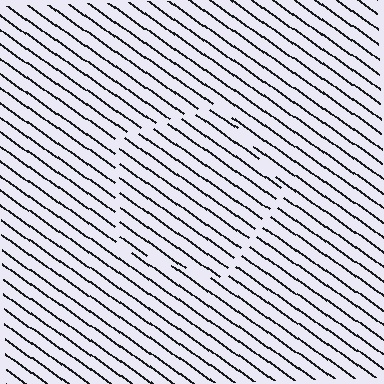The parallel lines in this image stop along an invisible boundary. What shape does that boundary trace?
An illusory pentagon. The interior of the shape contains the same grating, shifted by half a period — the contour is defined by the phase discontinuity where line-ends from the inner and outer gratings abut.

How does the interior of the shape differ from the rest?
The interior of the shape contains the same grating, shifted by half a period — the contour is defined by the phase discontinuity where line-ends from the inner and outer gratings abut.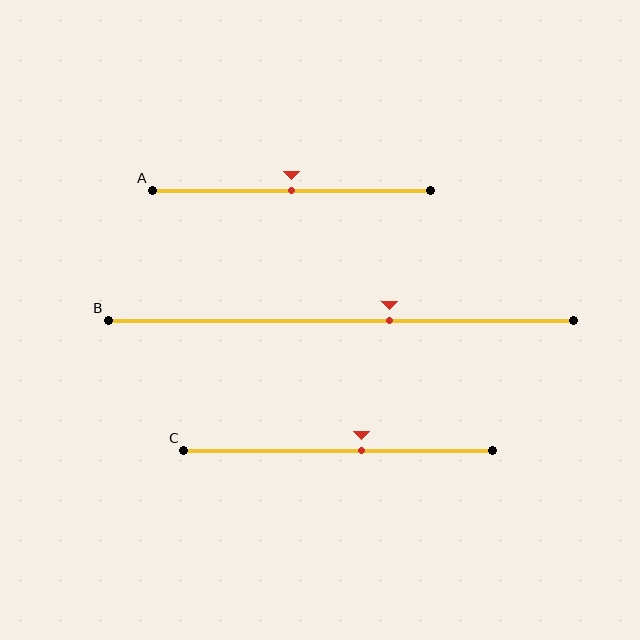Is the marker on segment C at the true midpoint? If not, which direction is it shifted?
No, the marker on segment C is shifted to the right by about 8% of the segment length.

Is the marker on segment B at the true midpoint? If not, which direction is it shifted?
No, the marker on segment B is shifted to the right by about 10% of the segment length.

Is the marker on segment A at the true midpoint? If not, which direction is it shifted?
Yes, the marker on segment A is at the true midpoint.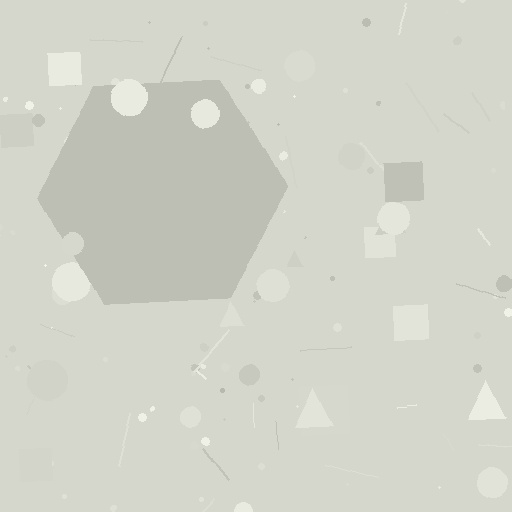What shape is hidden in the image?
A hexagon is hidden in the image.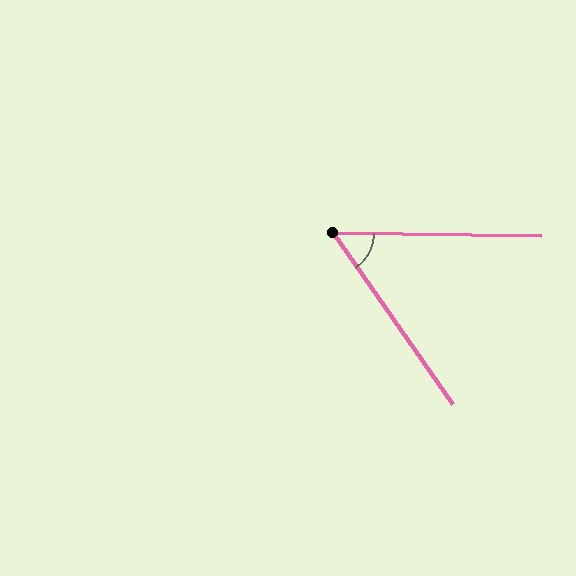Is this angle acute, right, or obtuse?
It is acute.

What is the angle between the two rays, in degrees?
Approximately 54 degrees.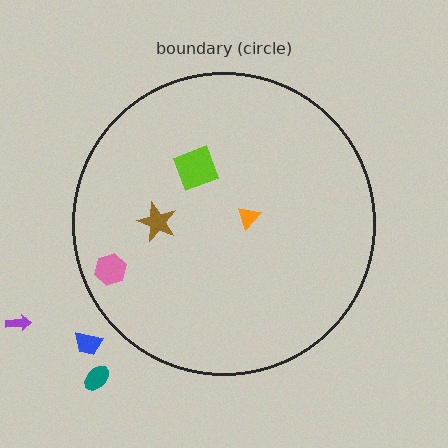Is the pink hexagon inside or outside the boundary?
Inside.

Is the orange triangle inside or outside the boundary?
Inside.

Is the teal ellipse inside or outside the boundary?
Outside.